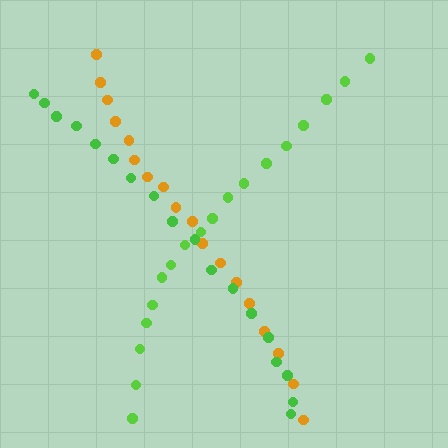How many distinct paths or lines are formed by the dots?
There are 3 distinct paths.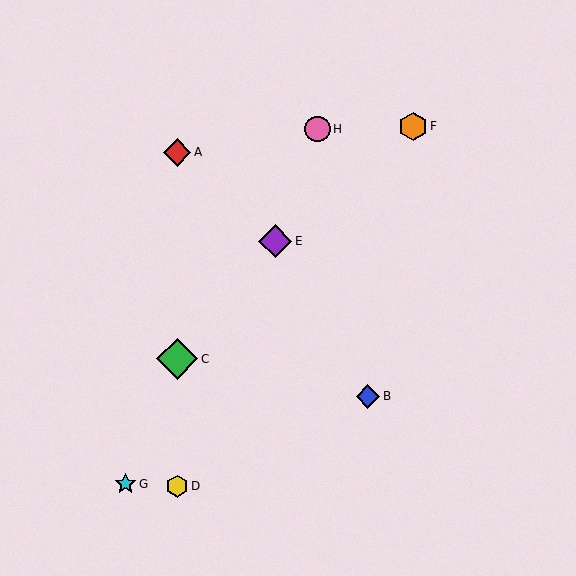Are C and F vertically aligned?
No, C is at x≈177 and F is at x≈413.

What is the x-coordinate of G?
Object G is at x≈126.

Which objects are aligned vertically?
Objects A, C, D are aligned vertically.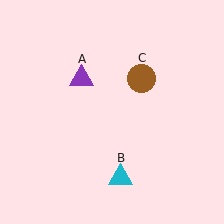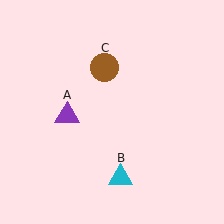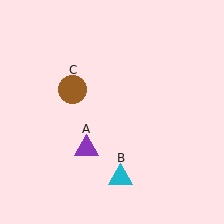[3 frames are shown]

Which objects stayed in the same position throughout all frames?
Cyan triangle (object B) remained stationary.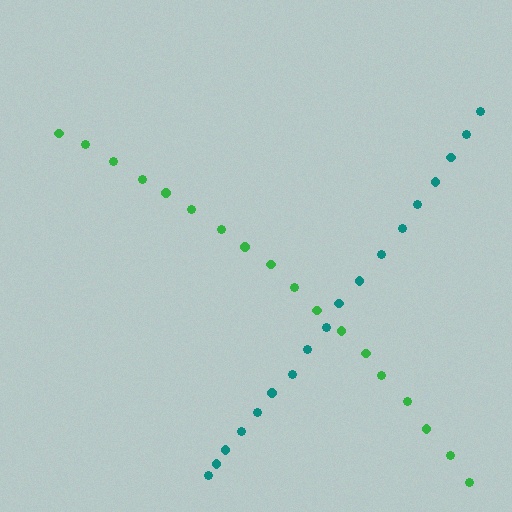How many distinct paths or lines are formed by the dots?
There are 2 distinct paths.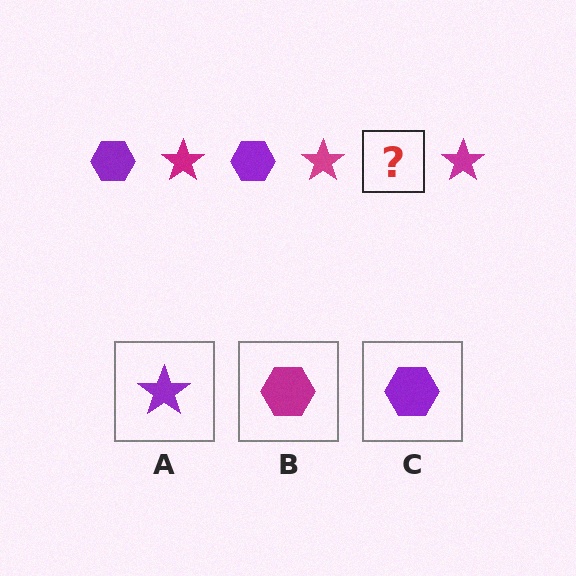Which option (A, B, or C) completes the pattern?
C.